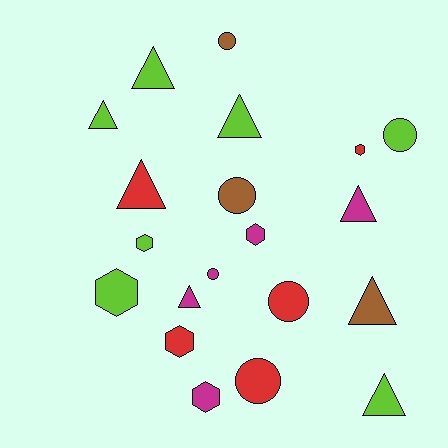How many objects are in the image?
There are 20 objects.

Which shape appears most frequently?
Triangle, with 8 objects.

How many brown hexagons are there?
There are no brown hexagons.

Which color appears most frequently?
Lime, with 7 objects.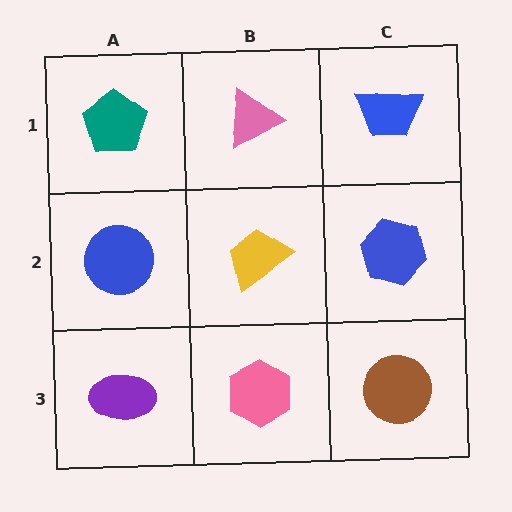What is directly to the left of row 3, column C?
A pink hexagon.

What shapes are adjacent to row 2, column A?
A teal pentagon (row 1, column A), a purple ellipse (row 3, column A), a yellow trapezoid (row 2, column B).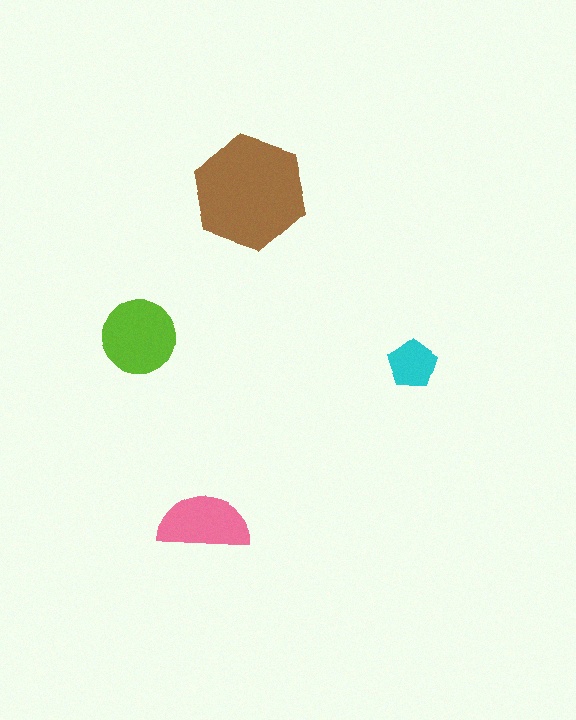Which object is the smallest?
The cyan pentagon.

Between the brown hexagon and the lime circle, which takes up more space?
The brown hexagon.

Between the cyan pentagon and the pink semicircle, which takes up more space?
The pink semicircle.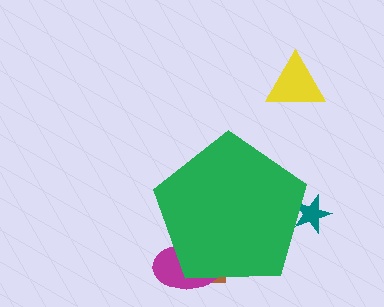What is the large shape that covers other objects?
A green pentagon.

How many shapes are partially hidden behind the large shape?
4 shapes are partially hidden.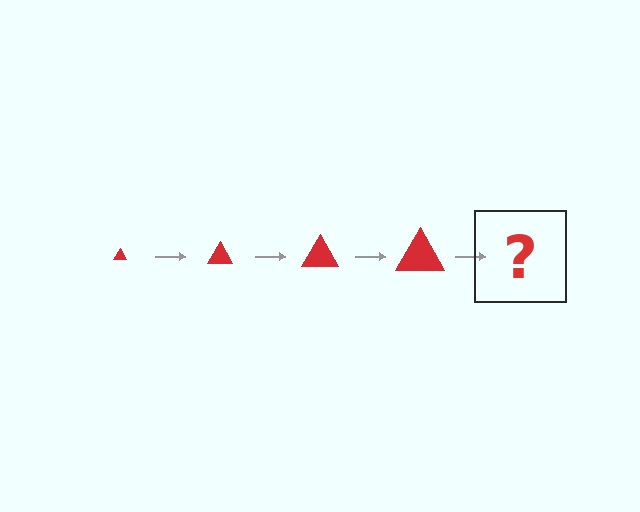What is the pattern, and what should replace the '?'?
The pattern is that the triangle gets progressively larger each step. The '?' should be a red triangle, larger than the previous one.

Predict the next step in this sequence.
The next step is a red triangle, larger than the previous one.